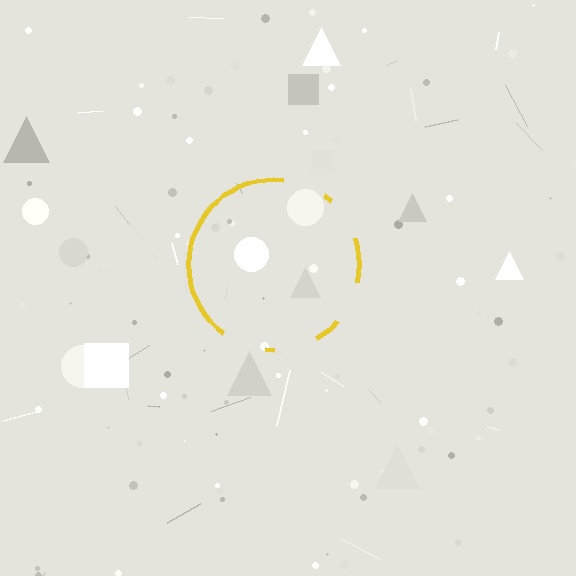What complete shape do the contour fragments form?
The contour fragments form a circle.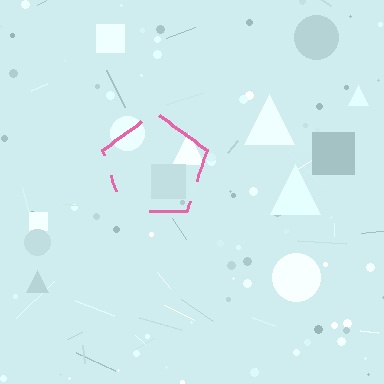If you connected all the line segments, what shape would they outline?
They would outline a pentagon.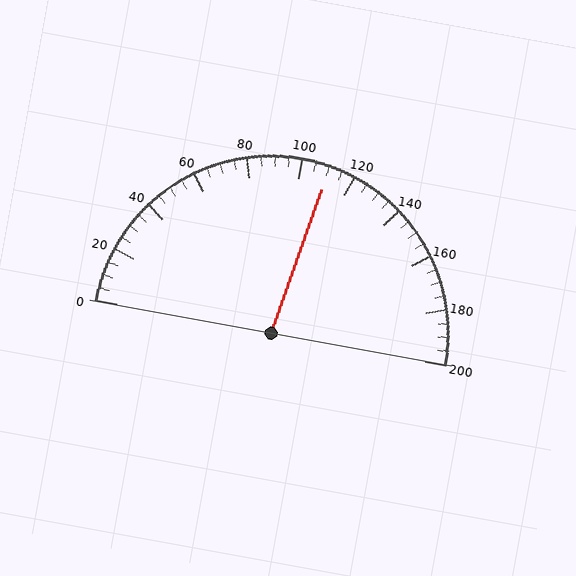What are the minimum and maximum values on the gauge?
The gauge ranges from 0 to 200.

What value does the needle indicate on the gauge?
The needle indicates approximately 110.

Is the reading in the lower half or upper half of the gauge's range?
The reading is in the upper half of the range (0 to 200).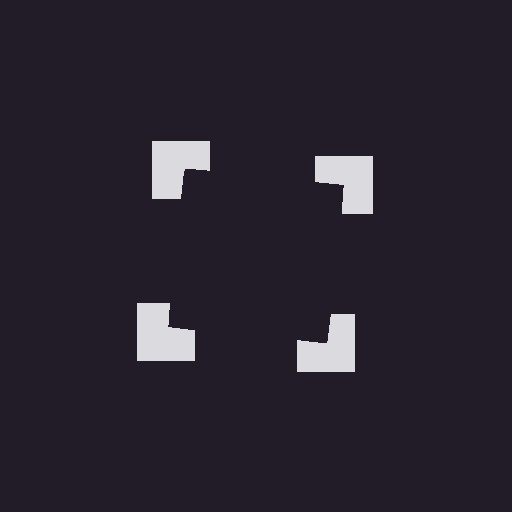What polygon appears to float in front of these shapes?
An illusory square — its edges are inferred from the aligned wedge cuts in the notched squares, not physically drawn.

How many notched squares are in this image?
There are 4 — one at each vertex of the illusory square.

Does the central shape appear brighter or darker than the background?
It typically appears slightly darker than the background, even though no actual brightness change is drawn.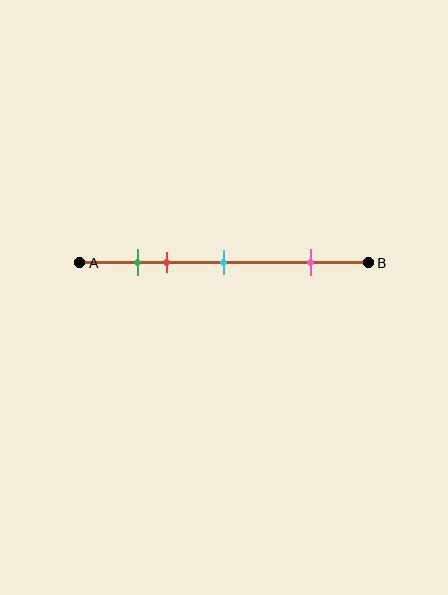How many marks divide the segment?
There are 4 marks dividing the segment.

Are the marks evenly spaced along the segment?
No, the marks are not evenly spaced.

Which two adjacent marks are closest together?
The green and red marks are the closest adjacent pair.